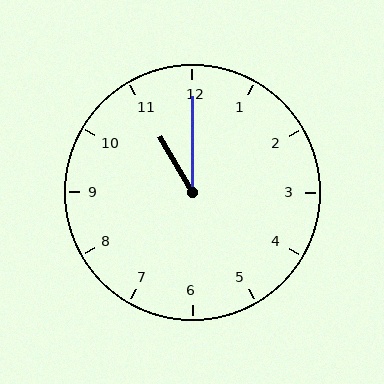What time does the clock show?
11:00.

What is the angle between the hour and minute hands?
Approximately 30 degrees.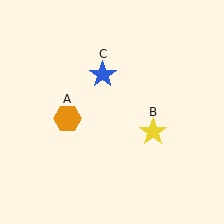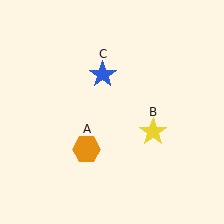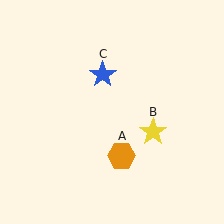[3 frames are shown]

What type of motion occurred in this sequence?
The orange hexagon (object A) rotated counterclockwise around the center of the scene.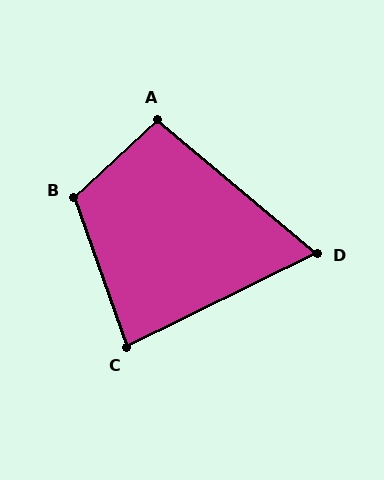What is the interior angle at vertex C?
Approximately 83 degrees (acute).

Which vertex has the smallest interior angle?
D, at approximately 66 degrees.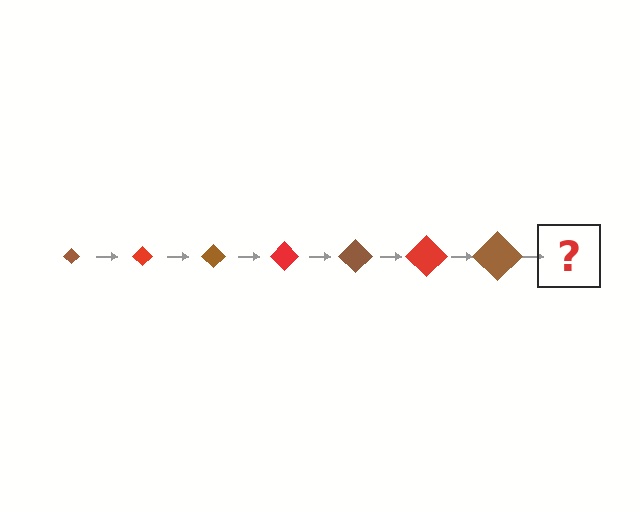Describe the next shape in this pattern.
It should be a red diamond, larger than the previous one.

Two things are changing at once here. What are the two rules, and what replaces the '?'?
The two rules are that the diamond grows larger each step and the color cycles through brown and red. The '?' should be a red diamond, larger than the previous one.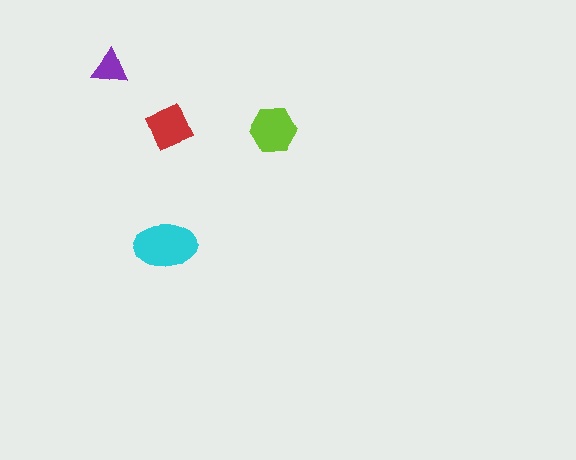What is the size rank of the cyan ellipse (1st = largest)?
1st.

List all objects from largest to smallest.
The cyan ellipse, the lime hexagon, the red diamond, the purple triangle.